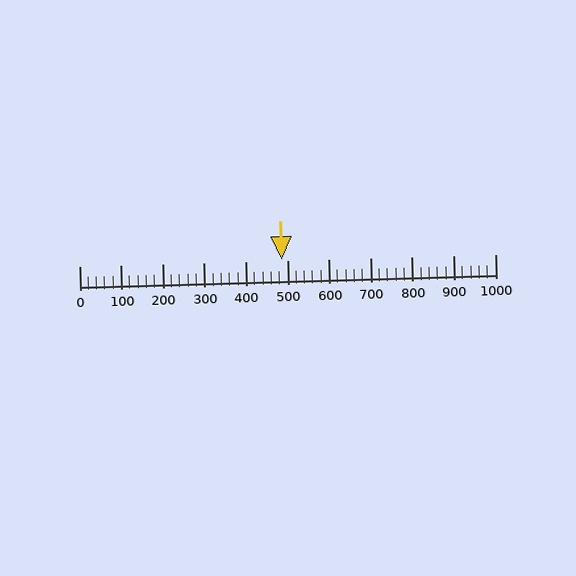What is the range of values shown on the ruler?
The ruler shows values from 0 to 1000.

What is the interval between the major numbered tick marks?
The major tick marks are spaced 100 units apart.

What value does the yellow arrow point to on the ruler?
The yellow arrow points to approximately 487.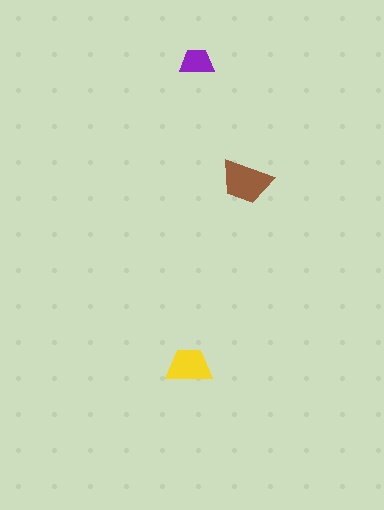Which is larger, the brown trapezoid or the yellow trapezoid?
The brown one.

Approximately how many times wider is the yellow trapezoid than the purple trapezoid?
About 1.5 times wider.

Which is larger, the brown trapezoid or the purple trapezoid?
The brown one.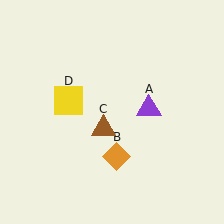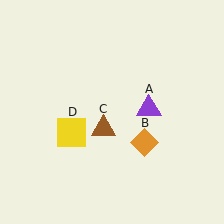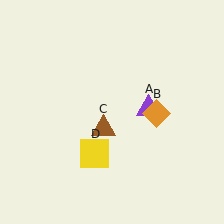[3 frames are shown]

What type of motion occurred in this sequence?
The orange diamond (object B), yellow square (object D) rotated counterclockwise around the center of the scene.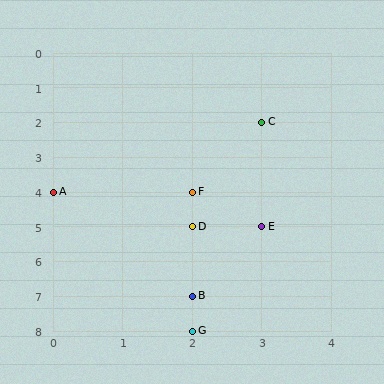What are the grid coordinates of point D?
Point D is at grid coordinates (2, 5).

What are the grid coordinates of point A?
Point A is at grid coordinates (0, 4).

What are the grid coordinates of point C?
Point C is at grid coordinates (3, 2).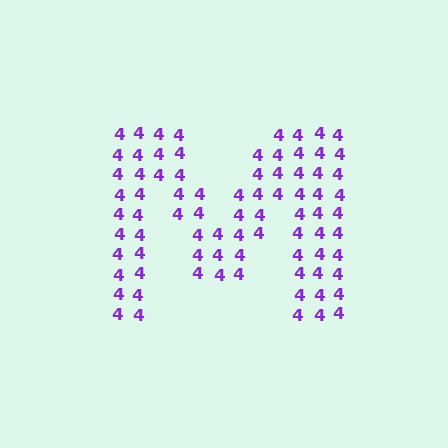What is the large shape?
The large shape is the letter M.